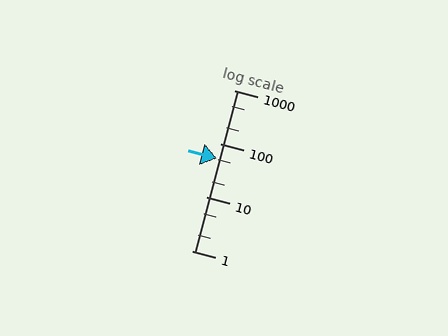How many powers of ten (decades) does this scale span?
The scale spans 3 decades, from 1 to 1000.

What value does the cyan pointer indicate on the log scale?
The pointer indicates approximately 54.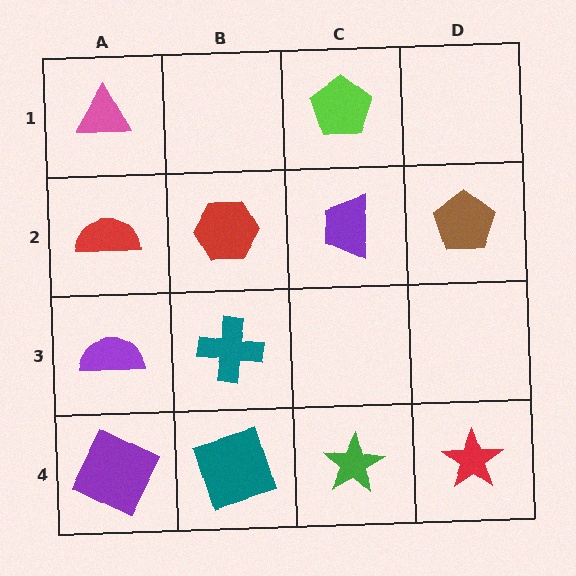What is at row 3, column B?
A teal cross.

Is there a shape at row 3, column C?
No, that cell is empty.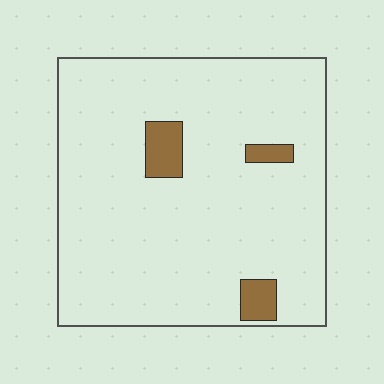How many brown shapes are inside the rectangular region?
3.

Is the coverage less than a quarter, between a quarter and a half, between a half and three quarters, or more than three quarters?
Less than a quarter.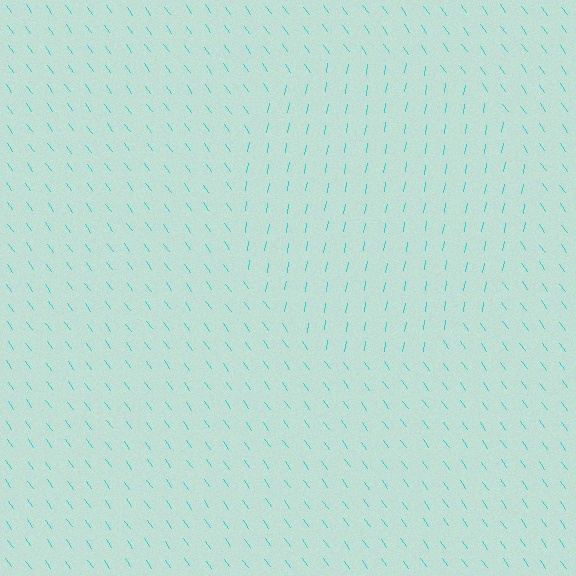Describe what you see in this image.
The image is filled with small cyan line segments. A circle region in the image has lines oriented differently from the surrounding lines, creating a visible texture boundary.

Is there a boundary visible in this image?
Yes, there is a texture boundary formed by a change in line orientation.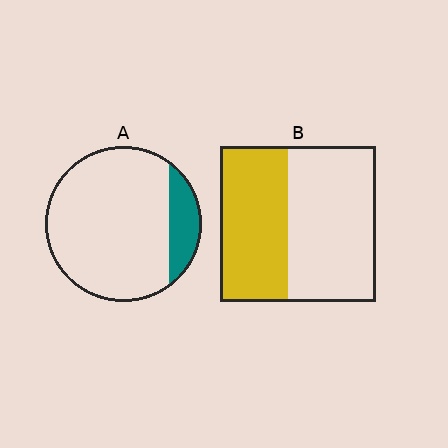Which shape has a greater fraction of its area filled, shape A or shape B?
Shape B.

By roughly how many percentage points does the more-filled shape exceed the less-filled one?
By roughly 30 percentage points (B over A).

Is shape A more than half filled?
No.